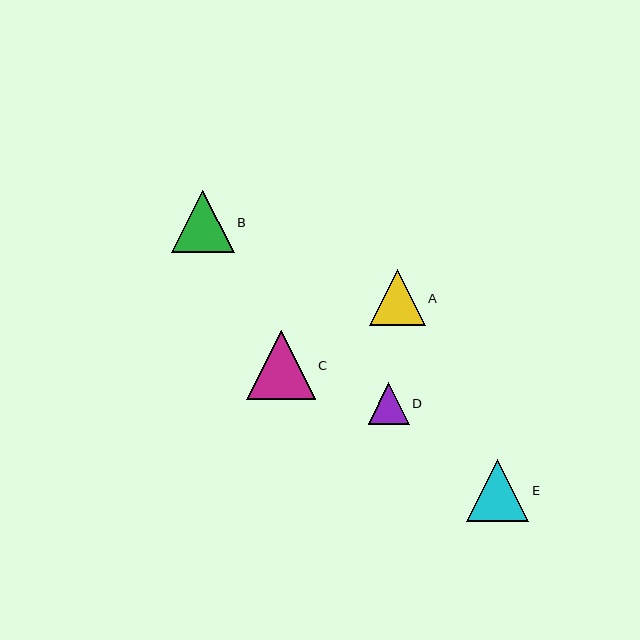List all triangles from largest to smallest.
From largest to smallest: C, B, E, A, D.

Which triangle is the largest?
Triangle C is the largest with a size of approximately 69 pixels.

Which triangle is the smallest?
Triangle D is the smallest with a size of approximately 41 pixels.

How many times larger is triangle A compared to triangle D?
Triangle A is approximately 1.4 times the size of triangle D.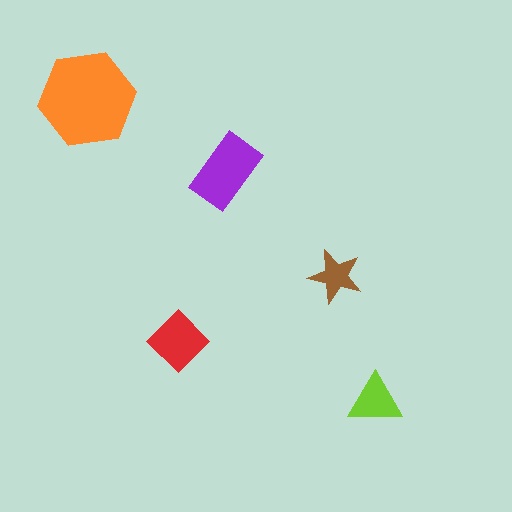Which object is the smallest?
The brown star.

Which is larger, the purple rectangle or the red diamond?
The purple rectangle.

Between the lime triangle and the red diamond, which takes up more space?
The red diamond.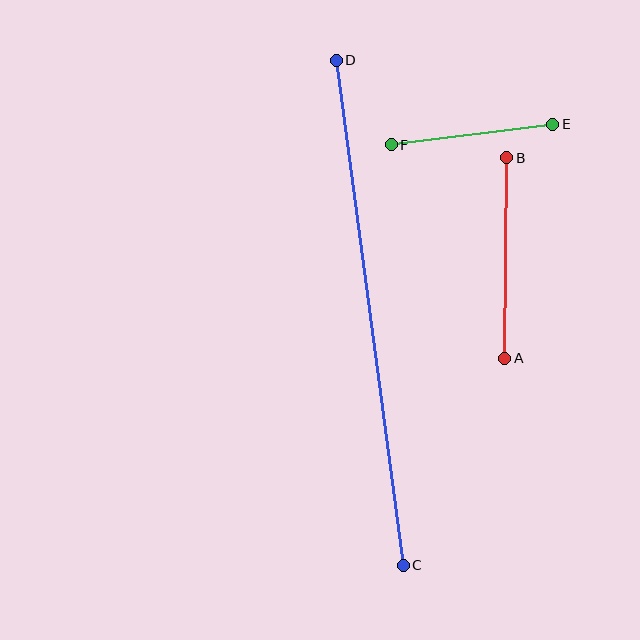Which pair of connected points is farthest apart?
Points C and D are farthest apart.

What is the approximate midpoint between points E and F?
The midpoint is at approximately (472, 135) pixels.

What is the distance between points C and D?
The distance is approximately 510 pixels.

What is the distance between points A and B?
The distance is approximately 200 pixels.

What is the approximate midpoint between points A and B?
The midpoint is at approximately (506, 258) pixels.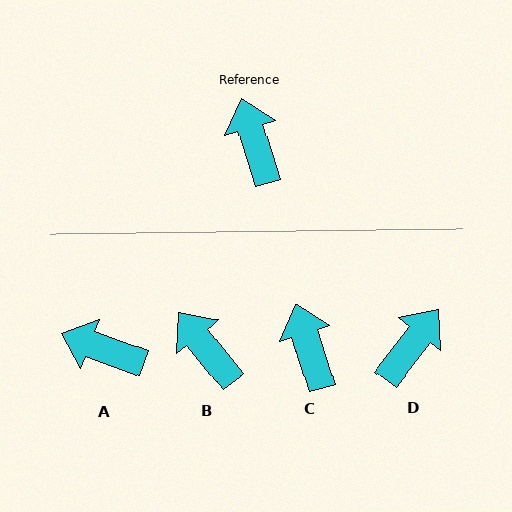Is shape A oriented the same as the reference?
No, it is off by about 52 degrees.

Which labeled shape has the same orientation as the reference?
C.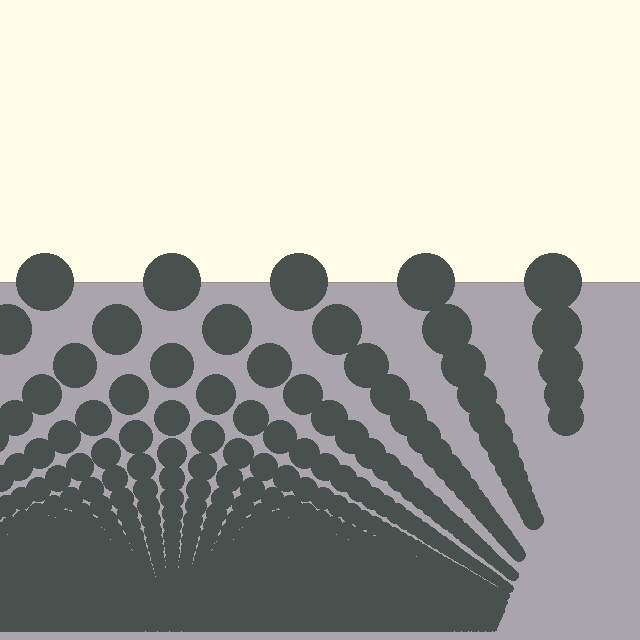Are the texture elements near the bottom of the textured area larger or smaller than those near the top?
Smaller. The gradient is inverted — elements near the bottom are smaller and denser.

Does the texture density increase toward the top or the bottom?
Density increases toward the bottom.